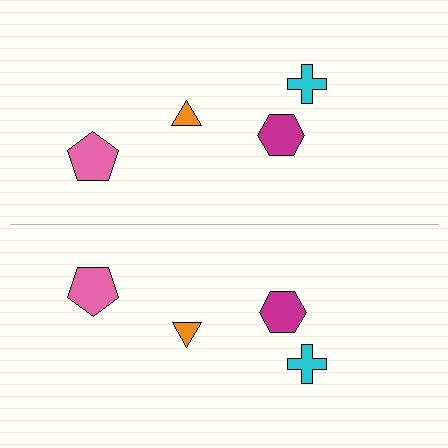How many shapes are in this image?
There are 8 shapes in this image.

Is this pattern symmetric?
Yes, this pattern has bilateral (reflection) symmetry.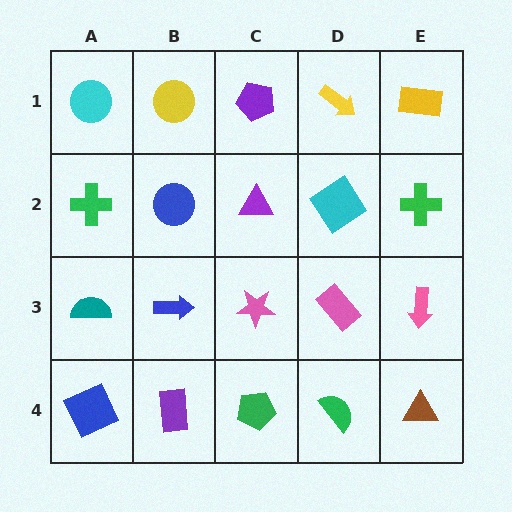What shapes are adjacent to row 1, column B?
A blue circle (row 2, column B), a cyan circle (row 1, column A), a purple pentagon (row 1, column C).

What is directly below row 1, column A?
A green cross.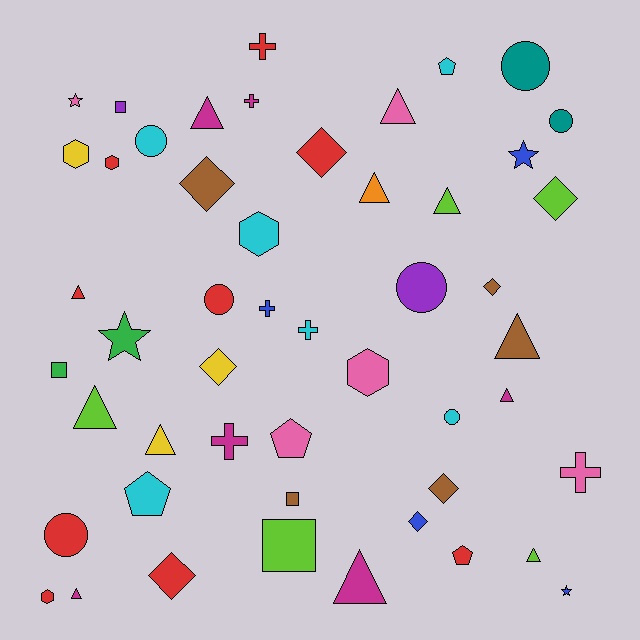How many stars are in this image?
There are 4 stars.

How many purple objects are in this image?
There are 2 purple objects.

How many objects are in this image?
There are 50 objects.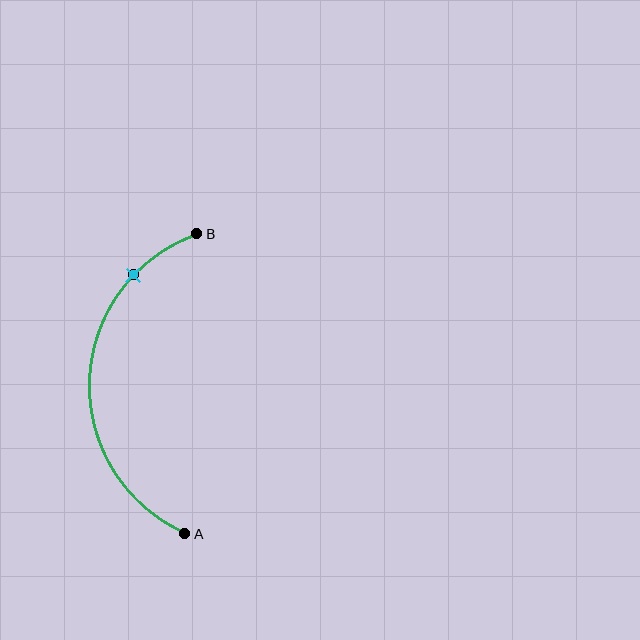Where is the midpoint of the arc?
The arc midpoint is the point on the curve farthest from the straight line joining A and B. It sits to the left of that line.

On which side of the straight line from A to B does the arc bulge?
The arc bulges to the left of the straight line connecting A and B.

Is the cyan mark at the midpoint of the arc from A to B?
No. The cyan mark lies on the arc but is closer to endpoint B. The arc midpoint would be at the point on the curve equidistant along the arc from both A and B.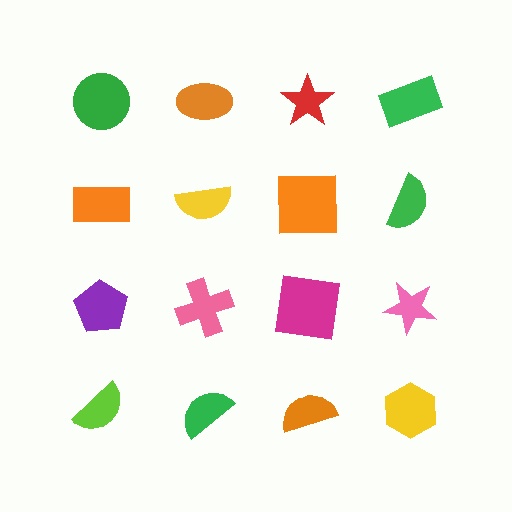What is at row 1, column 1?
A green circle.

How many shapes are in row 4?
4 shapes.